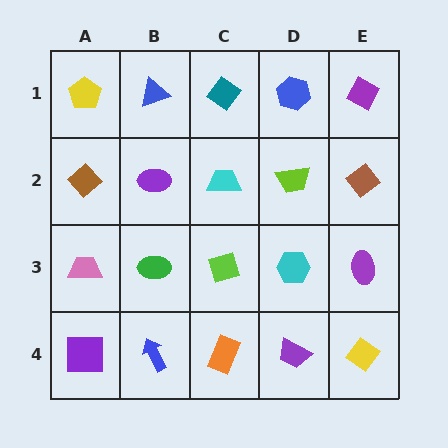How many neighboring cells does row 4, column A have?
2.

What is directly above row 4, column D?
A cyan hexagon.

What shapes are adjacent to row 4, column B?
A green ellipse (row 3, column B), a purple square (row 4, column A), an orange rectangle (row 4, column C).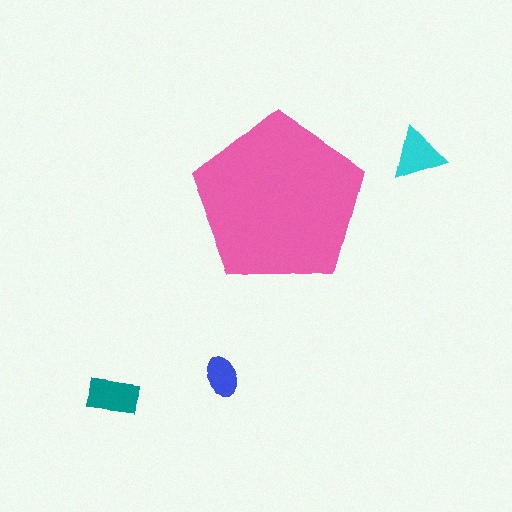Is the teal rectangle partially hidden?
No, the teal rectangle is fully visible.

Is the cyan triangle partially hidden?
No, the cyan triangle is fully visible.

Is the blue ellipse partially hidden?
No, the blue ellipse is fully visible.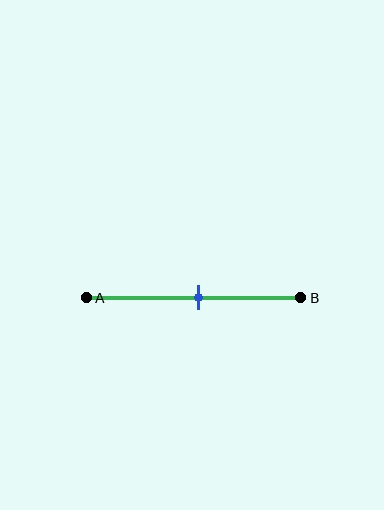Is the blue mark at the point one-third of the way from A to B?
No, the mark is at about 50% from A, not at the 33% one-third point.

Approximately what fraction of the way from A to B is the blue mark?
The blue mark is approximately 50% of the way from A to B.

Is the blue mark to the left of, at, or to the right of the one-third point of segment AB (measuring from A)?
The blue mark is to the right of the one-third point of segment AB.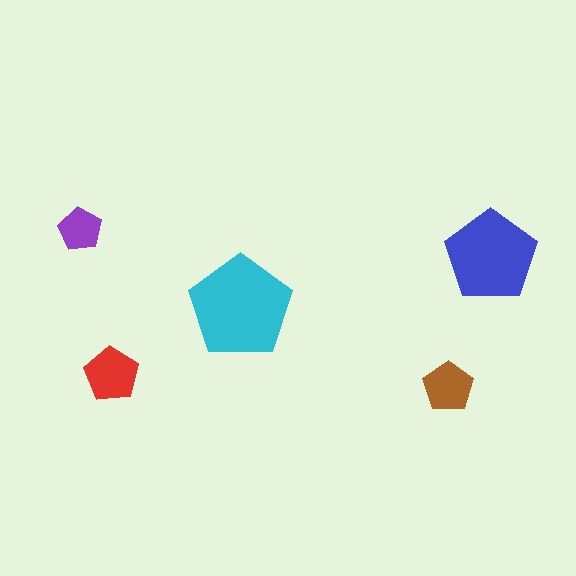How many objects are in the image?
There are 5 objects in the image.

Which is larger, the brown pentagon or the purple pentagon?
The brown one.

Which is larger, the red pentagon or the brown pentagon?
The red one.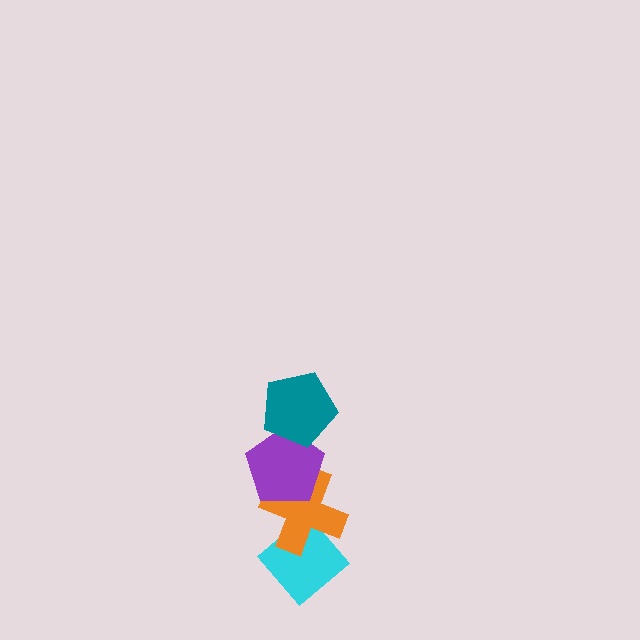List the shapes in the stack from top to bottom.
From top to bottom: the teal pentagon, the purple pentagon, the orange cross, the cyan diamond.